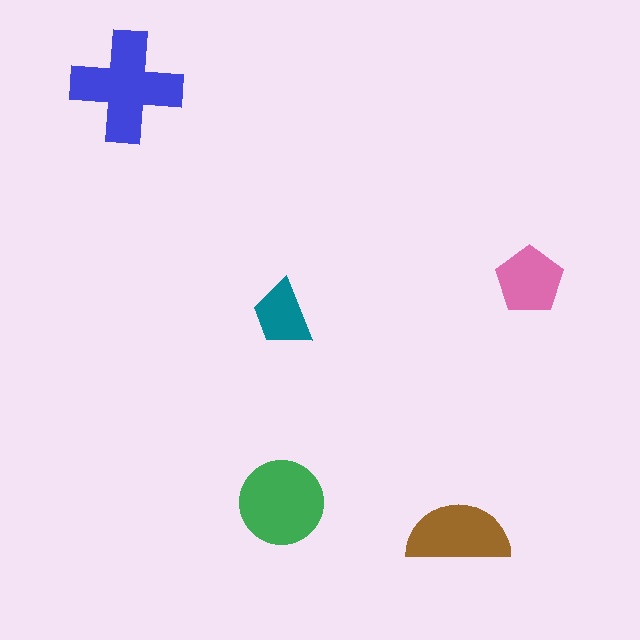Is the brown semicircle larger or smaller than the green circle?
Smaller.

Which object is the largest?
The blue cross.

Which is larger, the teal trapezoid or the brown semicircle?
The brown semicircle.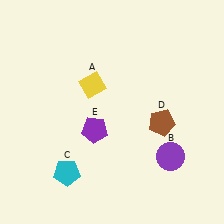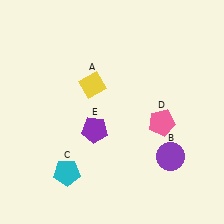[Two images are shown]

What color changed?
The pentagon (D) changed from brown in Image 1 to pink in Image 2.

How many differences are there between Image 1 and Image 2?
There is 1 difference between the two images.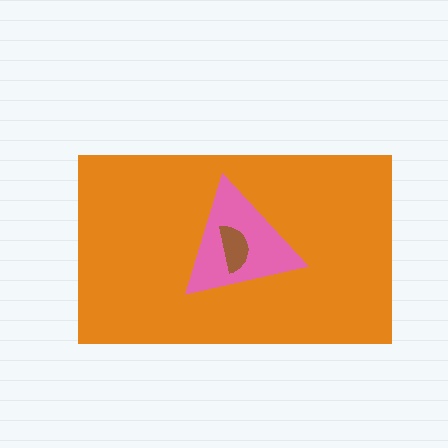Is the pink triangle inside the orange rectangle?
Yes.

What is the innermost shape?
The brown semicircle.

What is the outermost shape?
The orange rectangle.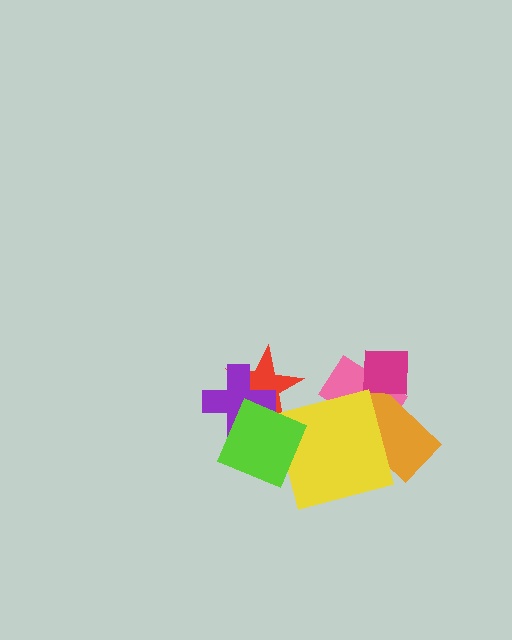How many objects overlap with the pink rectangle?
3 objects overlap with the pink rectangle.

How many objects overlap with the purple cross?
2 objects overlap with the purple cross.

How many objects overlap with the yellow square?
3 objects overlap with the yellow square.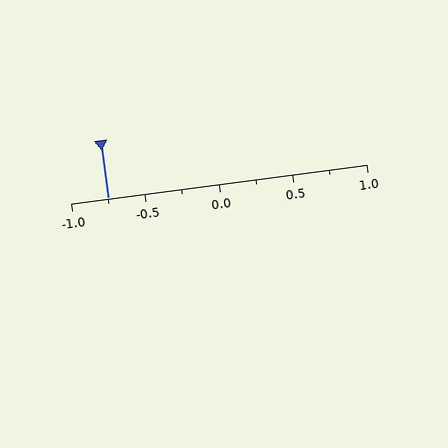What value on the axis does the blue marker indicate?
The marker indicates approximately -0.75.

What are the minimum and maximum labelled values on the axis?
The axis runs from -1.0 to 1.0.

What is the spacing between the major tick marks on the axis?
The major ticks are spaced 0.5 apart.